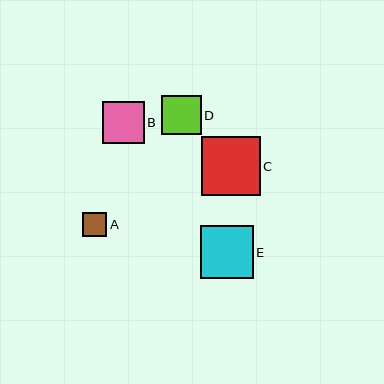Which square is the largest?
Square C is the largest with a size of approximately 58 pixels.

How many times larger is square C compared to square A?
Square C is approximately 2.4 times the size of square A.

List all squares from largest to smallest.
From largest to smallest: C, E, B, D, A.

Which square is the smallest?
Square A is the smallest with a size of approximately 25 pixels.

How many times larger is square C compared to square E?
Square C is approximately 1.1 times the size of square E.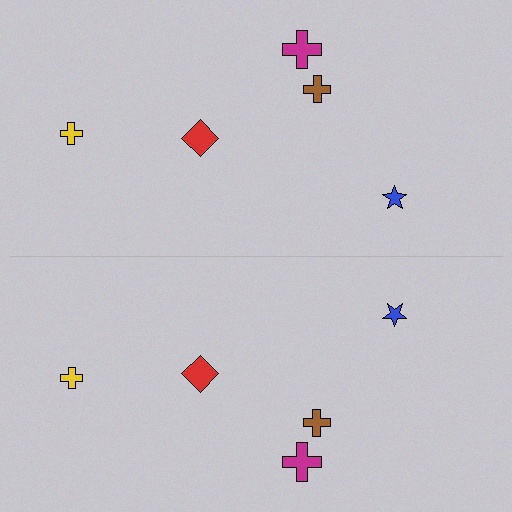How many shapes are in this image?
There are 10 shapes in this image.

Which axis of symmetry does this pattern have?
The pattern has a horizontal axis of symmetry running through the center of the image.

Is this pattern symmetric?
Yes, this pattern has bilateral (reflection) symmetry.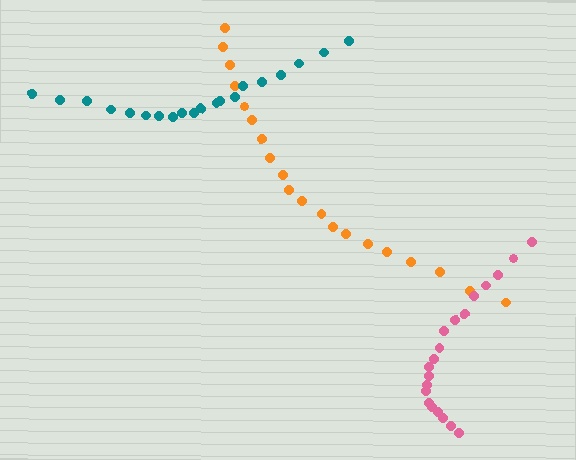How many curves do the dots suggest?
There are 3 distinct paths.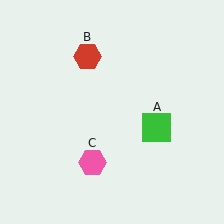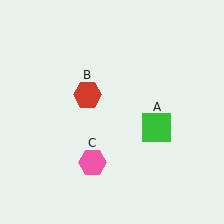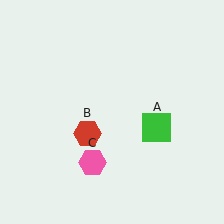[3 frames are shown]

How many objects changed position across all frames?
1 object changed position: red hexagon (object B).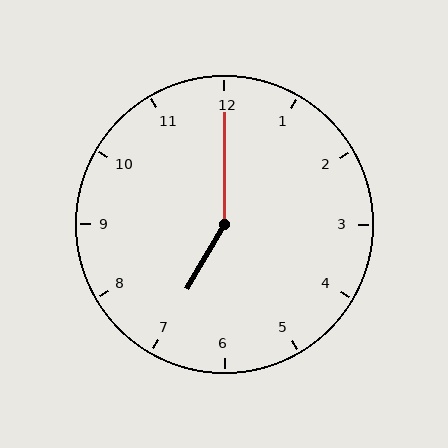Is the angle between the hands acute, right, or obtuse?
It is obtuse.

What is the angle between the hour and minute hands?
Approximately 150 degrees.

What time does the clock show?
7:00.